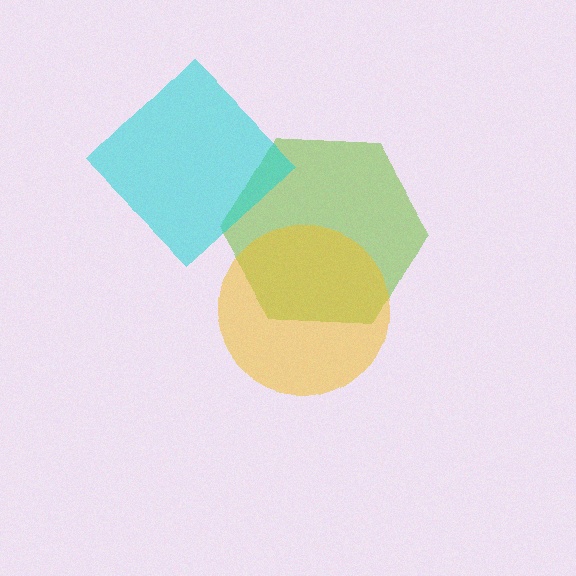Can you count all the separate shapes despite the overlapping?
Yes, there are 3 separate shapes.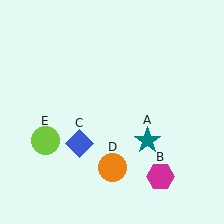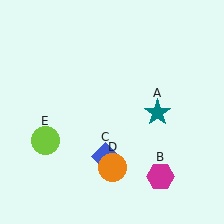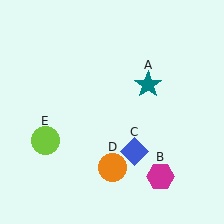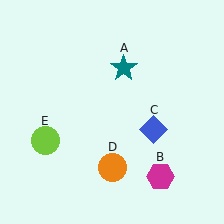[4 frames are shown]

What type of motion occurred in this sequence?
The teal star (object A), blue diamond (object C) rotated counterclockwise around the center of the scene.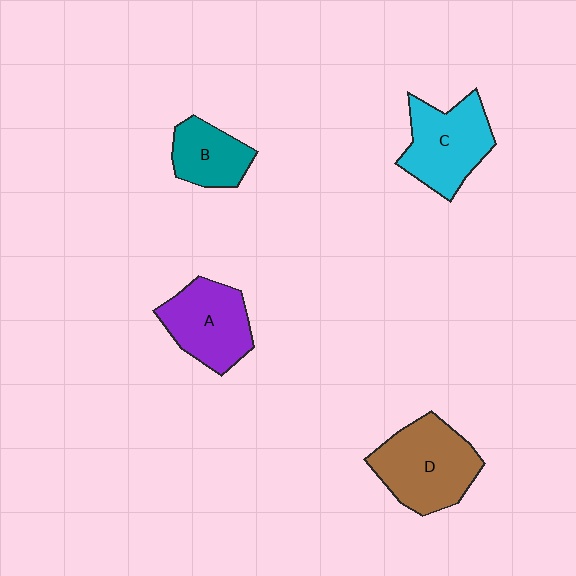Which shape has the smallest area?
Shape B (teal).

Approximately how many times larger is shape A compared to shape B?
Approximately 1.4 times.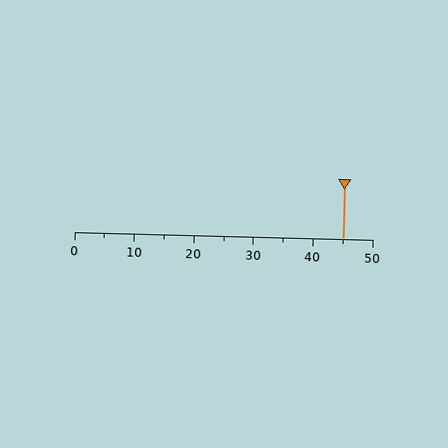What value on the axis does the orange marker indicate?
The marker indicates approximately 45.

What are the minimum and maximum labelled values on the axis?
The axis runs from 0 to 50.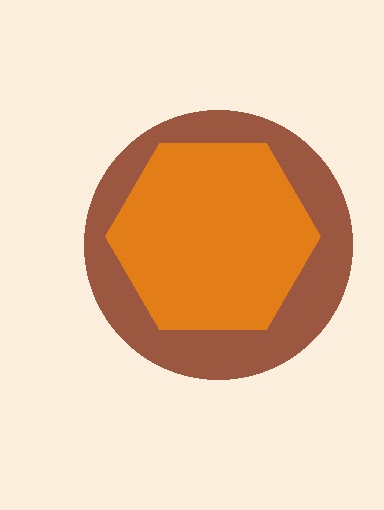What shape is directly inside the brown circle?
The orange hexagon.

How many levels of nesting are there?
2.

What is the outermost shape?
The brown circle.